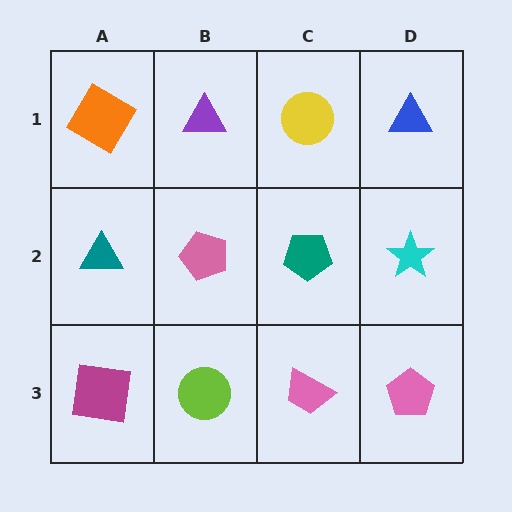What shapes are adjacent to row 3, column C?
A teal pentagon (row 2, column C), a lime circle (row 3, column B), a pink pentagon (row 3, column D).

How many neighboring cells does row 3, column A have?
2.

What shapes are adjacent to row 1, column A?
A teal triangle (row 2, column A), a purple triangle (row 1, column B).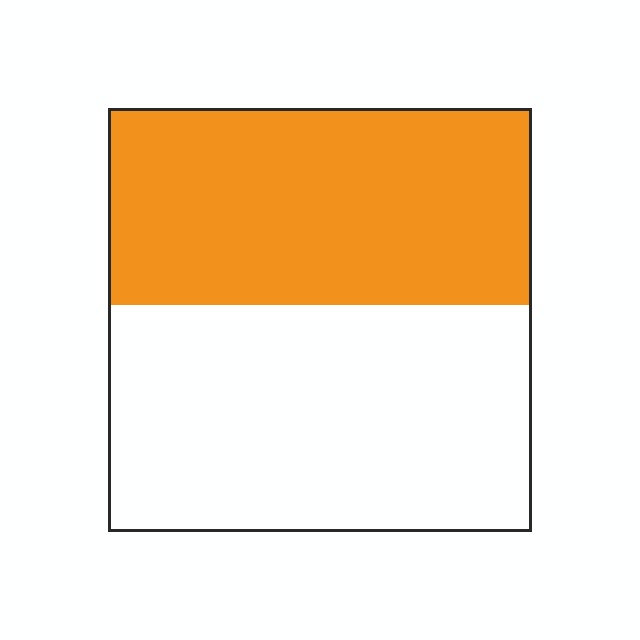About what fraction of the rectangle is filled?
About one half (1/2).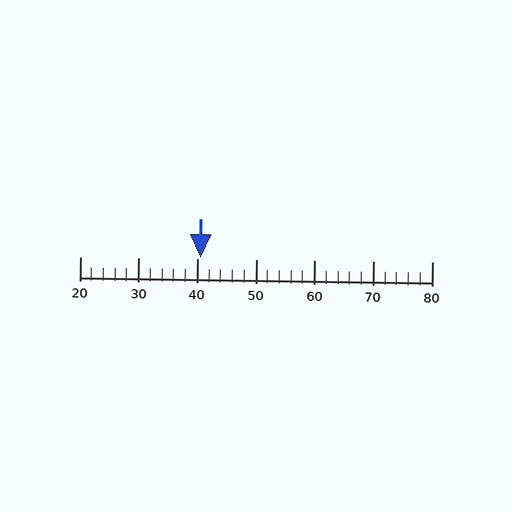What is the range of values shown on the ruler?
The ruler shows values from 20 to 80.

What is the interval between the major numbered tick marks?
The major tick marks are spaced 10 units apart.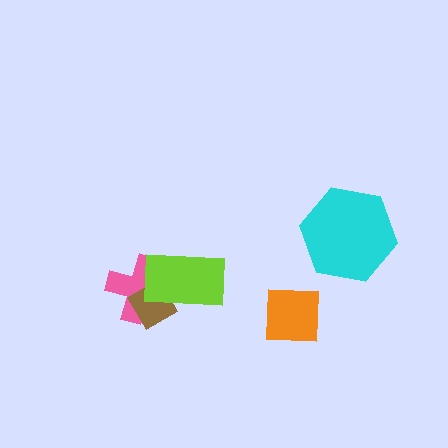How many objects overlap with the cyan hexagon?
0 objects overlap with the cyan hexagon.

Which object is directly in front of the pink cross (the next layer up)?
The brown diamond is directly in front of the pink cross.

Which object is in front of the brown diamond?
The lime rectangle is in front of the brown diamond.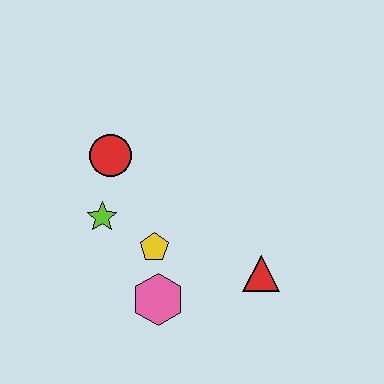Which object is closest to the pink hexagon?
The yellow pentagon is closest to the pink hexagon.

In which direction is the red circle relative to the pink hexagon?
The red circle is above the pink hexagon.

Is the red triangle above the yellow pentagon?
No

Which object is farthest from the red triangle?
The red circle is farthest from the red triangle.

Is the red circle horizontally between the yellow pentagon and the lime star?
Yes